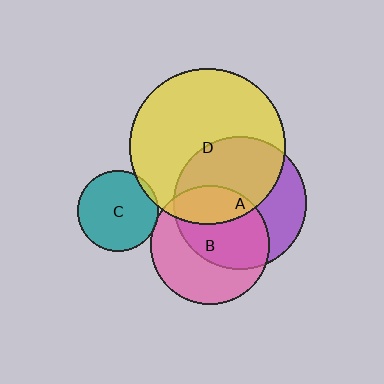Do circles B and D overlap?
Yes.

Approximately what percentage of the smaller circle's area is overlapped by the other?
Approximately 25%.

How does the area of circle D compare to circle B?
Approximately 1.7 times.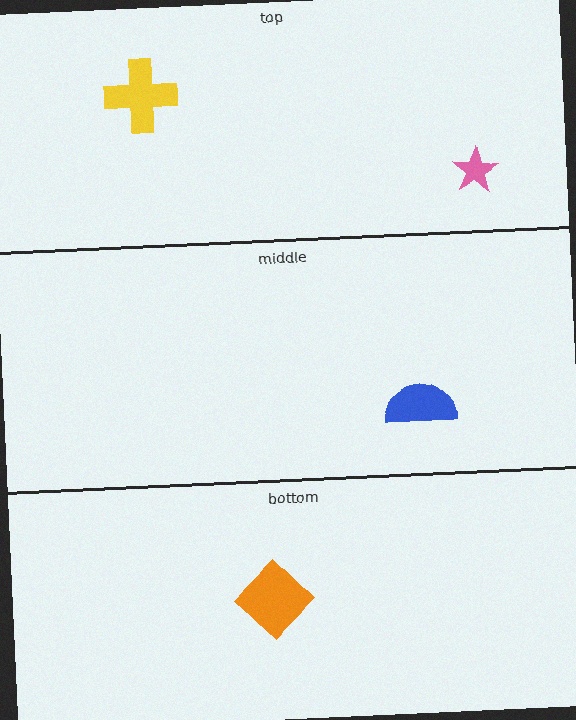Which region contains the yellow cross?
The top region.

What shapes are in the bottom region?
The orange diamond.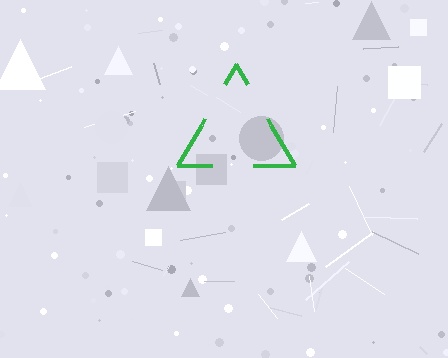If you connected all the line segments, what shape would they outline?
They would outline a triangle.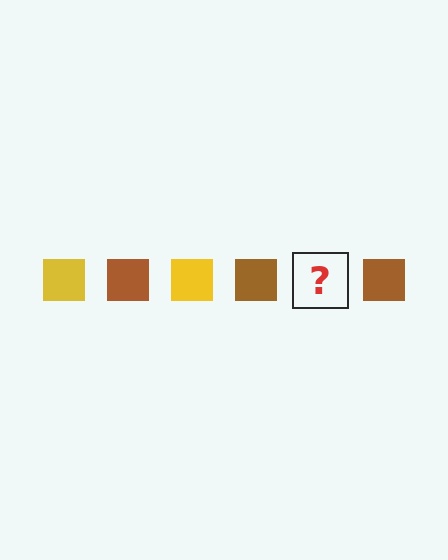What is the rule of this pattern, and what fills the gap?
The rule is that the pattern cycles through yellow, brown squares. The gap should be filled with a yellow square.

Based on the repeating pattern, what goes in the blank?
The blank should be a yellow square.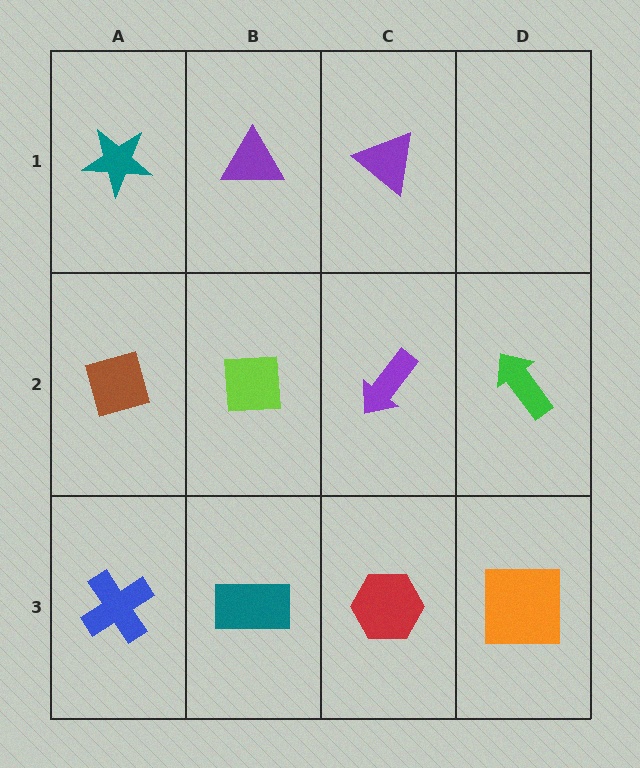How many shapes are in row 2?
4 shapes.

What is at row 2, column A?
A brown diamond.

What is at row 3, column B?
A teal rectangle.